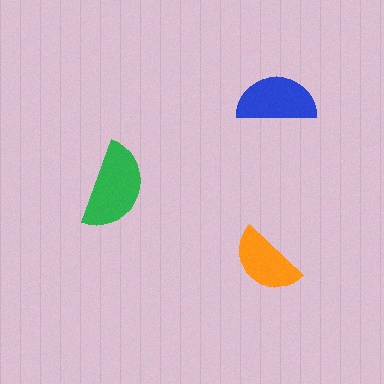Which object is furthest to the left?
The green semicircle is leftmost.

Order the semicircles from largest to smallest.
the green one, the blue one, the orange one.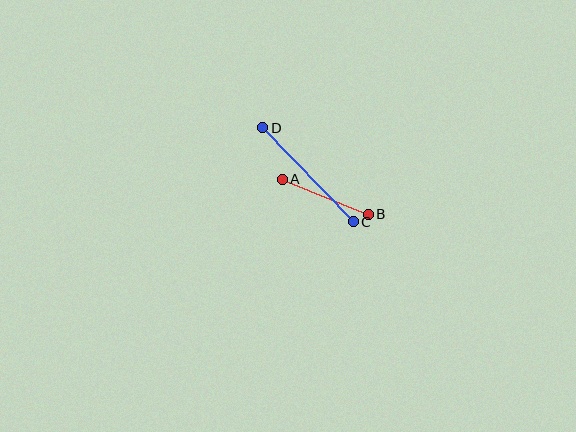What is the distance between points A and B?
The distance is approximately 92 pixels.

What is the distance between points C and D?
The distance is approximately 130 pixels.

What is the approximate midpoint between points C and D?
The midpoint is at approximately (308, 175) pixels.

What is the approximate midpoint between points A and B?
The midpoint is at approximately (325, 197) pixels.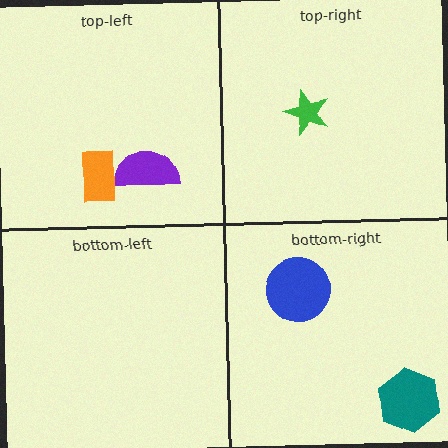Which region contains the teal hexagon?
The bottom-right region.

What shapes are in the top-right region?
The green star.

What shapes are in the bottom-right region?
The blue circle, the teal hexagon.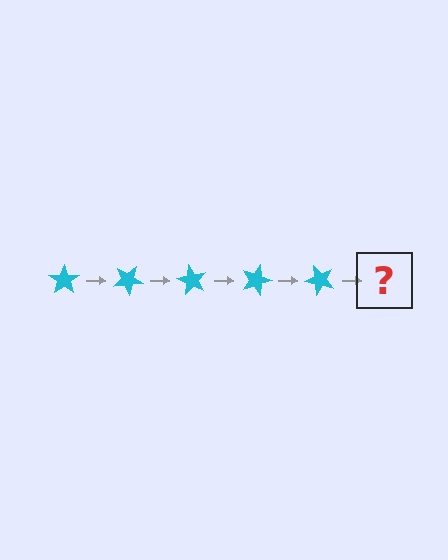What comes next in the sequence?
The next element should be a cyan star rotated 150 degrees.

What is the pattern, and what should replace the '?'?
The pattern is that the star rotates 30 degrees each step. The '?' should be a cyan star rotated 150 degrees.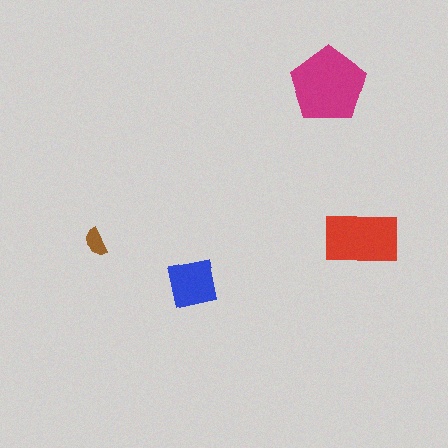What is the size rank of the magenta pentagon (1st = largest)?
1st.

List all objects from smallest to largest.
The brown semicircle, the blue square, the red rectangle, the magenta pentagon.